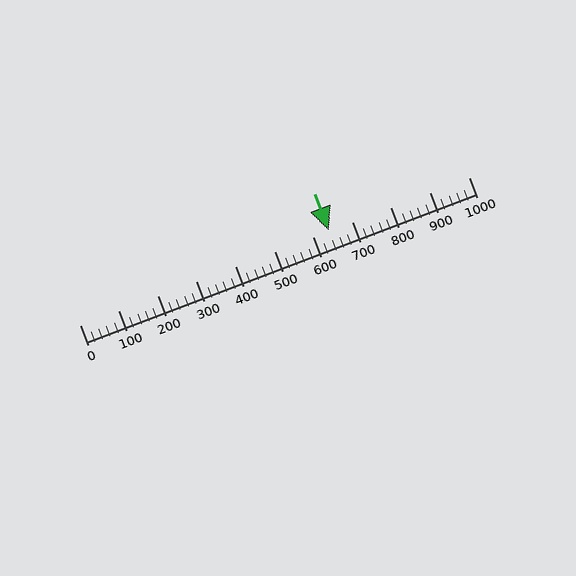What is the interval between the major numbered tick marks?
The major tick marks are spaced 100 units apart.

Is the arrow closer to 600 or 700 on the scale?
The arrow is closer to 600.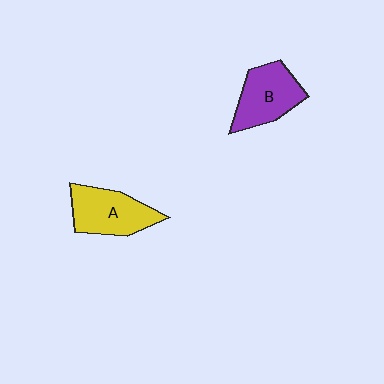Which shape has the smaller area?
Shape B (purple).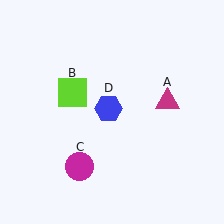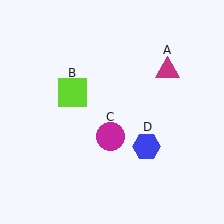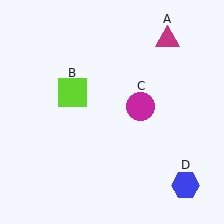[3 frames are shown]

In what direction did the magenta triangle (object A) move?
The magenta triangle (object A) moved up.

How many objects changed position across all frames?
3 objects changed position: magenta triangle (object A), magenta circle (object C), blue hexagon (object D).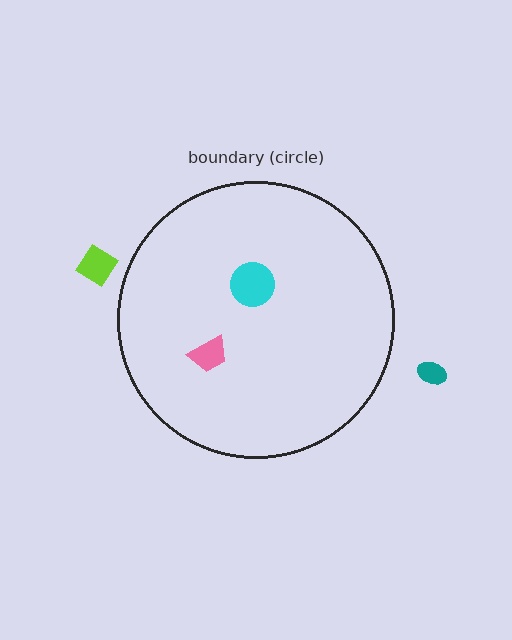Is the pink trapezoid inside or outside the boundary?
Inside.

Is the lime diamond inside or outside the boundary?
Outside.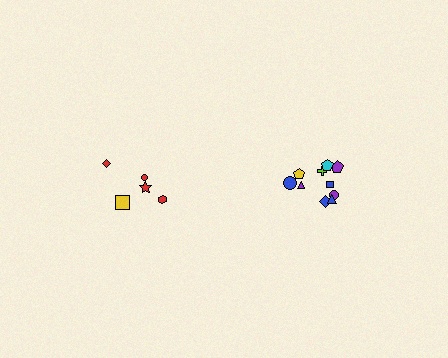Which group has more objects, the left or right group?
The right group.